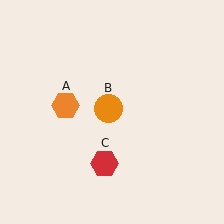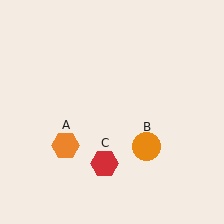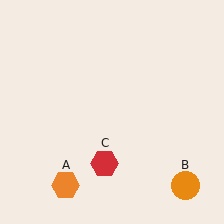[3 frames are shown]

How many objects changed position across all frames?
2 objects changed position: orange hexagon (object A), orange circle (object B).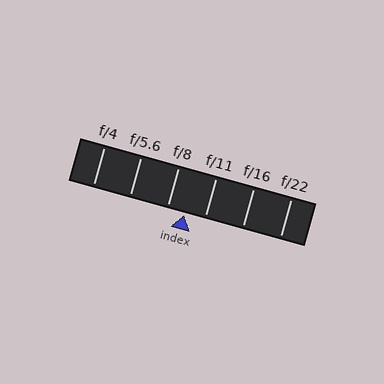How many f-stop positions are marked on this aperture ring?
There are 6 f-stop positions marked.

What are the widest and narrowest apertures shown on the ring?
The widest aperture shown is f/4 and the narrowest is f/22.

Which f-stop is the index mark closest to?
The index mark is closest to f/8.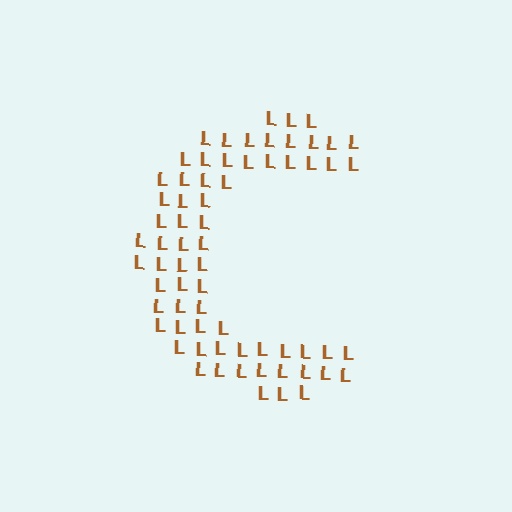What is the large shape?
The large shape is the letter C.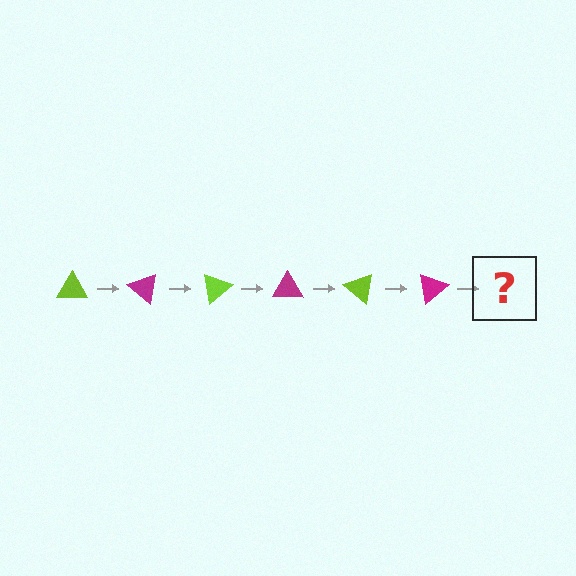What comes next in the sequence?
The next element should be a lime triangle, rotated 240 degrees from the start.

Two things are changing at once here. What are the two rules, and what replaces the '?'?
The two rules are that it rotates 40 degrees each step and the color cycles through lime and magenta. The '?' should be a lime triangle, rotated 240 degrees from the start.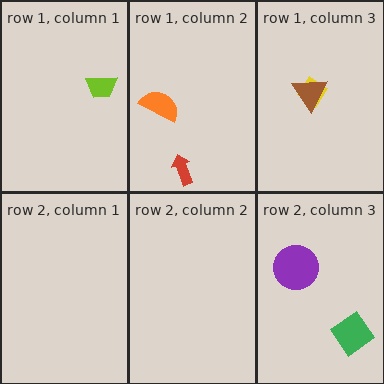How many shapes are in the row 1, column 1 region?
1.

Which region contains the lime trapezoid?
The row 1, column 1 region.